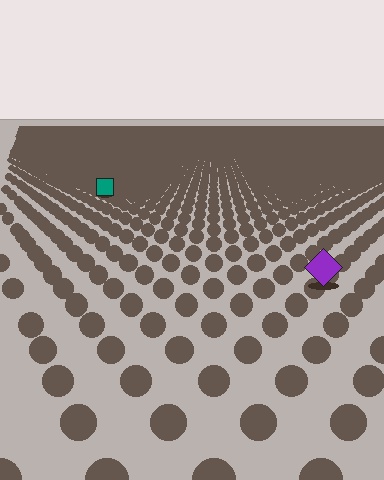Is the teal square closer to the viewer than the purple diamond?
No. The purple diamond is closer — you can tell from the texture gradient: the ground texture is coarser near it.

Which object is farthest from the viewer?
The teal square is farthest from the viewer. It appears smaller and the ground texture around it is denser.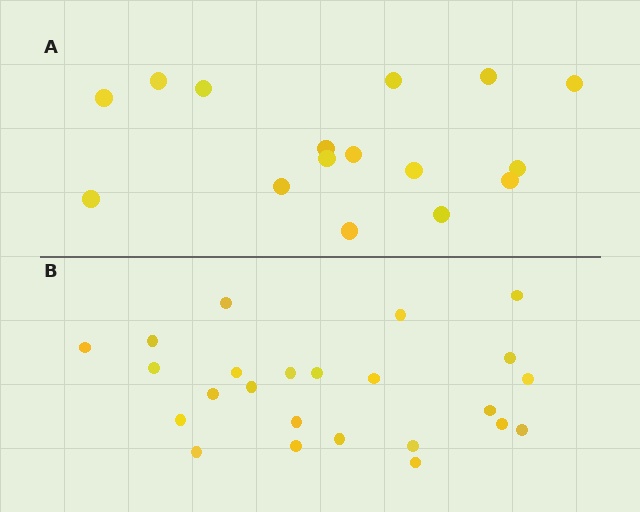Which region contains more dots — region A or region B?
Region B (the bottom region) has more dots.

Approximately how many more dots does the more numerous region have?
Region B has roughly 8 or so more dots than region A.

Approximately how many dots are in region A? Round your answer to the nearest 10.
About 20 dots. (The exact count is 16, which rounds to 20.)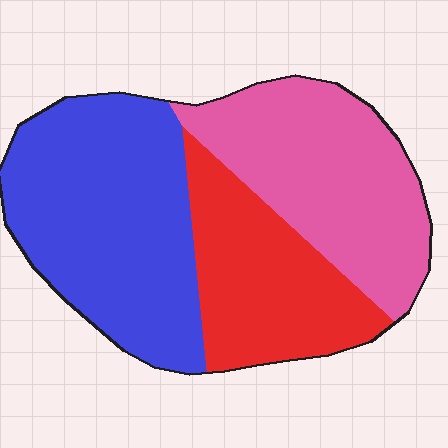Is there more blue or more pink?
Blue.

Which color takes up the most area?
Blue, at roughly 40%.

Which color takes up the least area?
Red, at roughly 25%.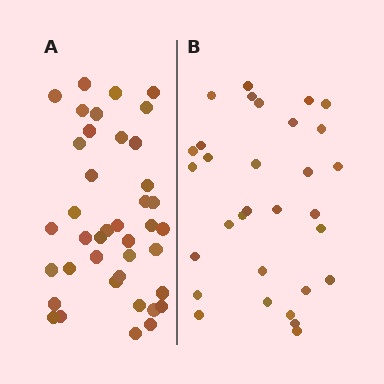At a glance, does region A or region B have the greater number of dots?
Region A (the left region) has more dots.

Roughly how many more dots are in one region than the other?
Region A has roughly 8 or so more dots than region B.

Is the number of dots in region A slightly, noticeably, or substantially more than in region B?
Region A has noticeably more, but not dramatically so. The ratio is roughly 1.3 to 1.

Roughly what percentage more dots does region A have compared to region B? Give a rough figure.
About 30% more.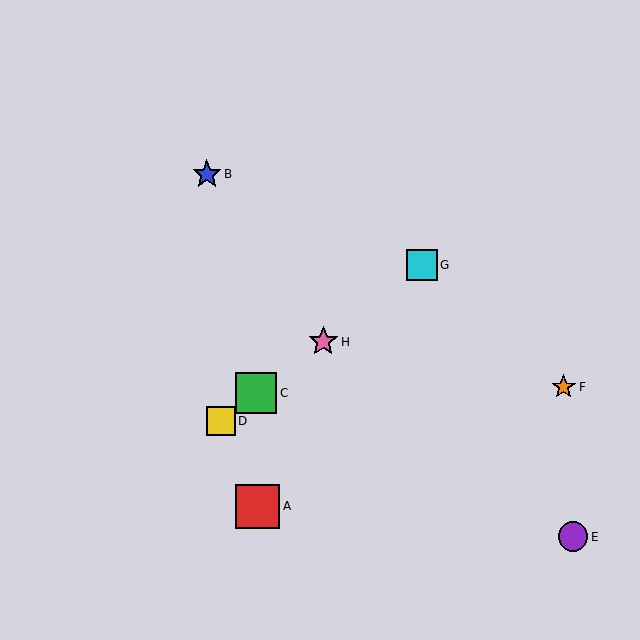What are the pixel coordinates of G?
Object G is at (422, 265).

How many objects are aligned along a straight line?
4 objects (C, D, G, H) are aligned along a straight line.